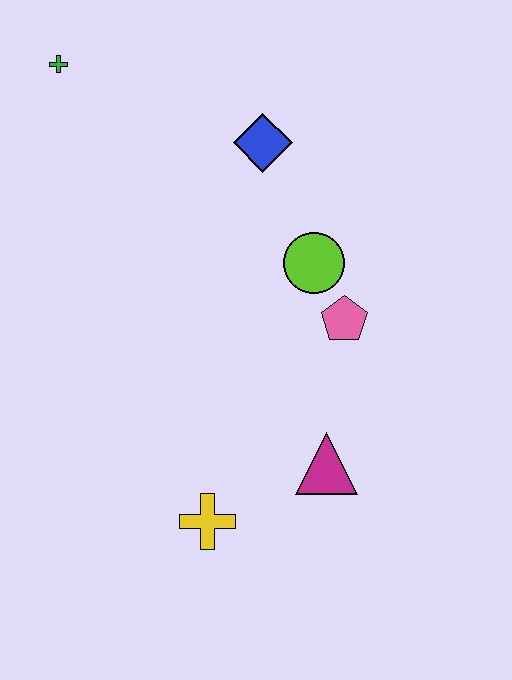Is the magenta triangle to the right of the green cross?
Yes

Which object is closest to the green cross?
The blue diamond is closest to the green cross.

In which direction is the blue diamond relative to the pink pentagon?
The blue diamond is above the pink pentagon.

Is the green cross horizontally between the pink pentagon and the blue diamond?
No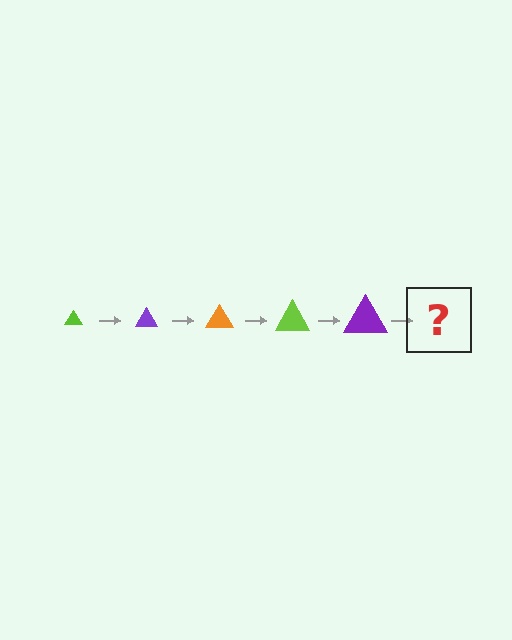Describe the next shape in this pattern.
It should be an orange triangle, larger than the previous one.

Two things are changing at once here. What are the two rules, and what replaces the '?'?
The two rules are that the triangle grows larger each step and the color cycles through lime, purple, and orange. The '?' should be an orange triangle, larger than the previous one.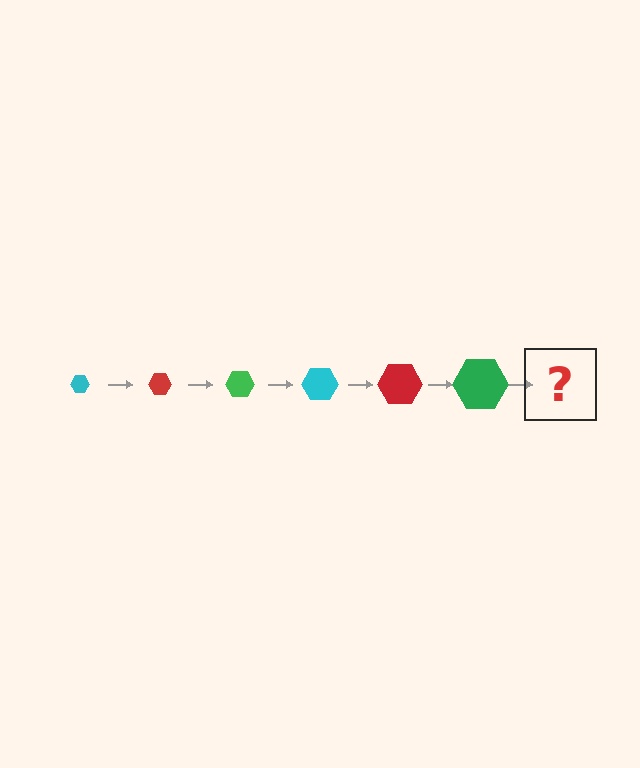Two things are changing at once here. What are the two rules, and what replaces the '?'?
The two rules are that the hexagon grows larger each step and the color cycles through cyan, red, and green. The '?' should be a cyan hexagon, larger than the previous one.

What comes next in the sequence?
The next element should be a cyan hexagon, larger than the previous one.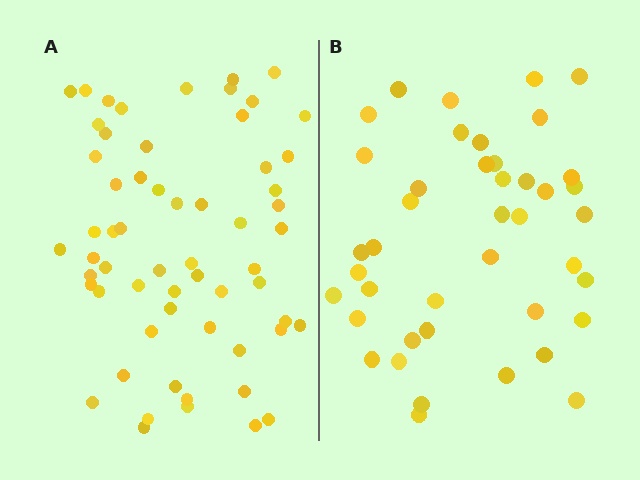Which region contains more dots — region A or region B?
Region A (the left region) has more dots.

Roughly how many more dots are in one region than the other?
Region A has approximately 20 more dots than region B.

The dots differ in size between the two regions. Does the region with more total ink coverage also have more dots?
No. Region B has more total ink coverage because its dots are larger, but region A actually contains more individual dots. Total area can be misleading — the number of items is what matters here.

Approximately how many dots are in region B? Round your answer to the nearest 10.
About 40 dots. (The exact count is 42, which rounds to 40.)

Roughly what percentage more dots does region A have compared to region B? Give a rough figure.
About 45% more.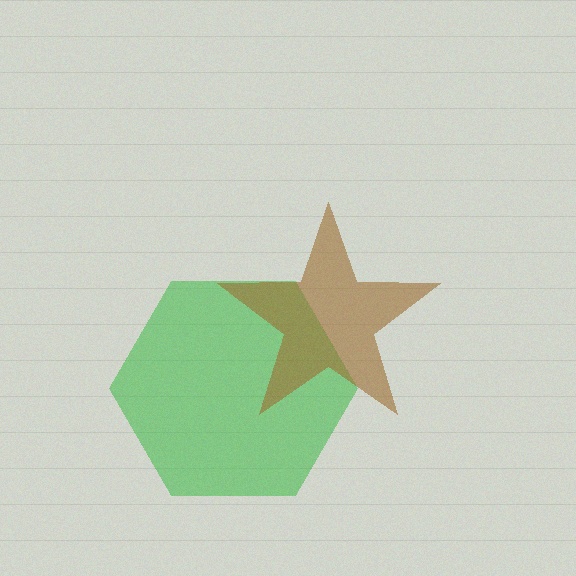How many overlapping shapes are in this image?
There are 2 overlapping shapes in the image.